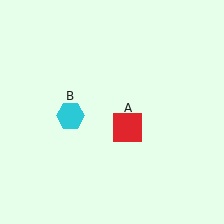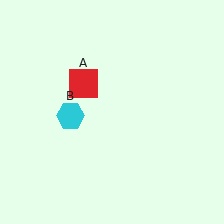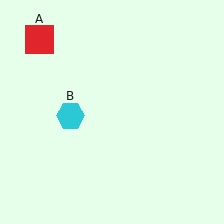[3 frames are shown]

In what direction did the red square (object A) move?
The red square (object A) moved up and to the left.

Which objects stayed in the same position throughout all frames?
Cyan hexagon (object B) remained stationary.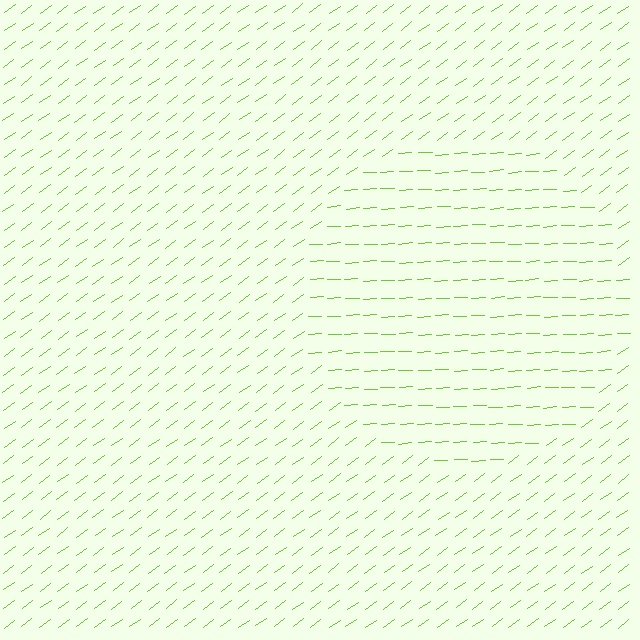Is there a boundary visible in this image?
Yes, there is a texture boundary formed by a change in line orientation.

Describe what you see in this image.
The image is filled with small lime line segments. A circle region in the image has lines oriented differently from the surrounding lines, creating a visible texture boundary.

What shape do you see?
I see a circle.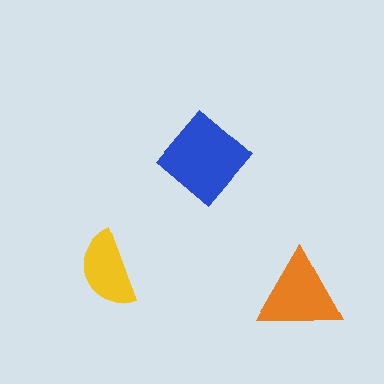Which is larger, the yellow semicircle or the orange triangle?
The orange triangle.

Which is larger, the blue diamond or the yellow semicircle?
The blue diamond.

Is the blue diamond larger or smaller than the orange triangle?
Larger.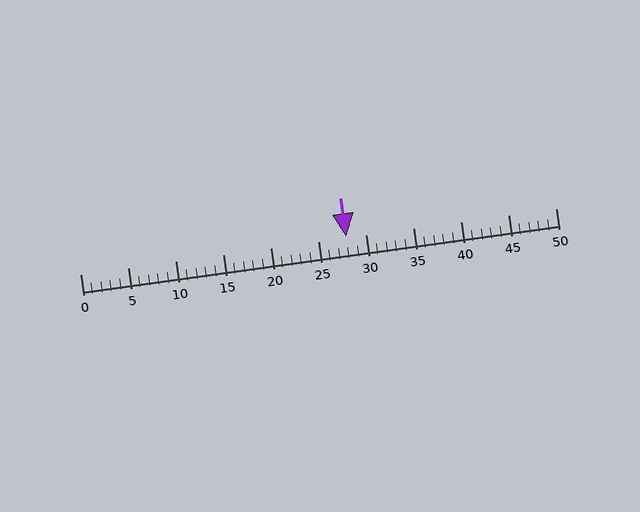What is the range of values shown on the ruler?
The ruler shows values from 0 to 50.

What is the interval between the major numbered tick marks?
The major tick marks are spaced 5 units apart.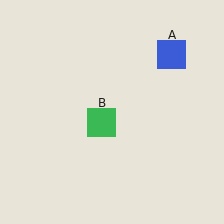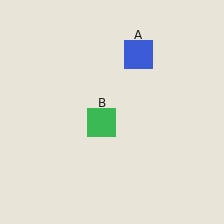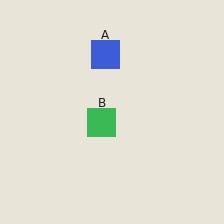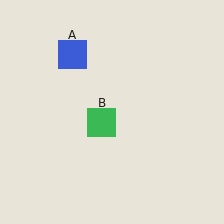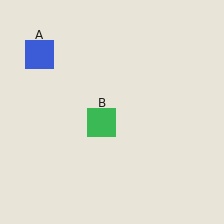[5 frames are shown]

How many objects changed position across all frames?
1 object changed position: blue square (object A).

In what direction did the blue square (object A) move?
The blue square (object A) moved left.